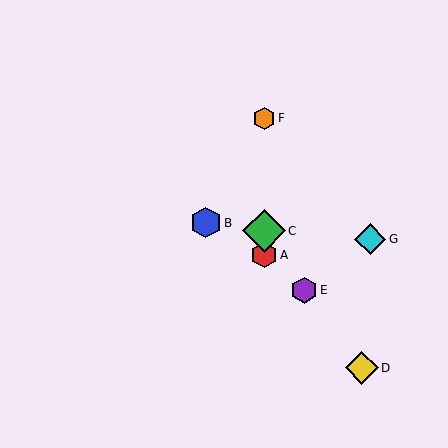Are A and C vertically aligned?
Yes, both are at x≈264.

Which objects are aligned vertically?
Objects A, C, F are aligned vertically.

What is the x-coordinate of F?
Object F is at x≈264.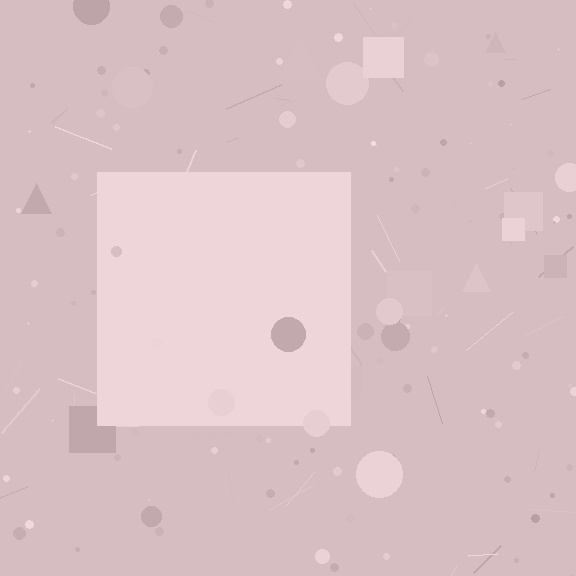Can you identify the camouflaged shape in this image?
The camouflaged shape is a square.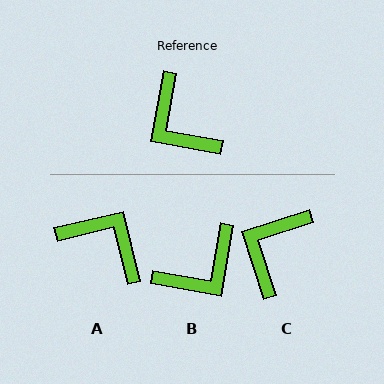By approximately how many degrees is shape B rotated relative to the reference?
Approximately 91 degrees counter-clockwise.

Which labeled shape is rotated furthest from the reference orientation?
A, about 156 degrees away.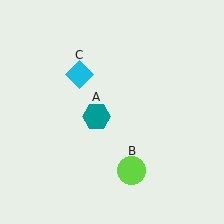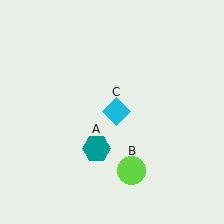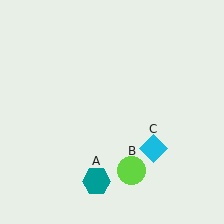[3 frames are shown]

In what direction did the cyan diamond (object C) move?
The cyan diamond (object C) moved down and to the right.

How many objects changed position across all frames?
2 objects changed position: teal hexagon (object A), cyan diamond (object C).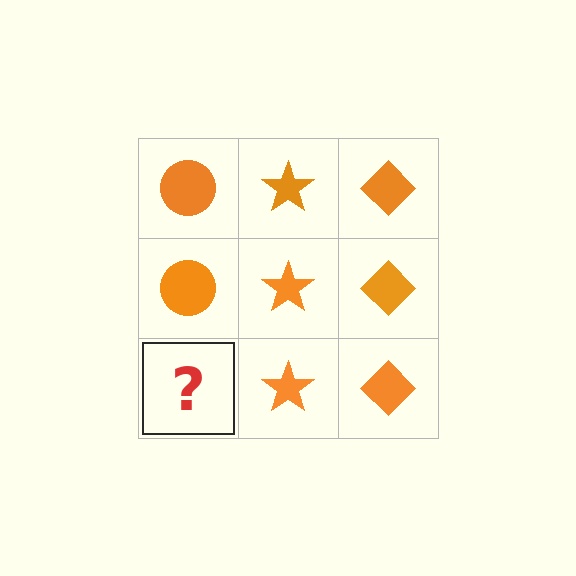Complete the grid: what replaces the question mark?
The question mark should be replaced with an orange circle.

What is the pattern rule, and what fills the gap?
The rule is that each column has a consistent shape. The gap should be filled with an orange circle.